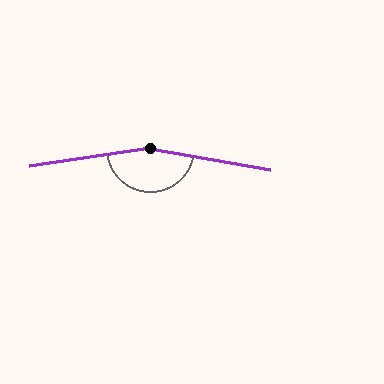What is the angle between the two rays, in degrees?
Approximately 161 degrees.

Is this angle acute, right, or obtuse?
It is obtuse.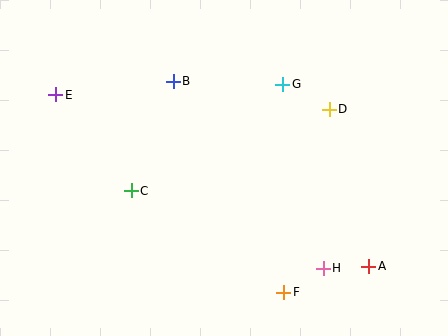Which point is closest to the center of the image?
Point C at (131, 191) is closest to the center.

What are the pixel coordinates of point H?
Point H is at (323, 268).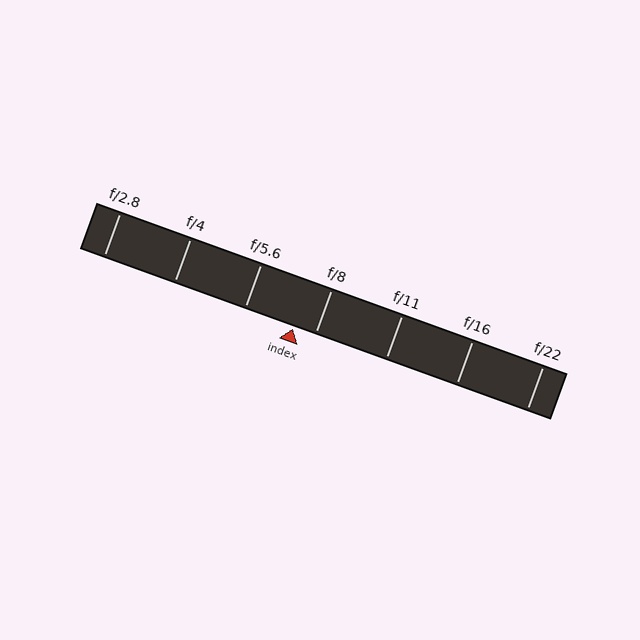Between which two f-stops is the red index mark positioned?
The index mark is between f/5.6 and f/8.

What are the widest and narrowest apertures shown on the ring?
The widest aperture shown is f/2.8 and the narrowest is f/22.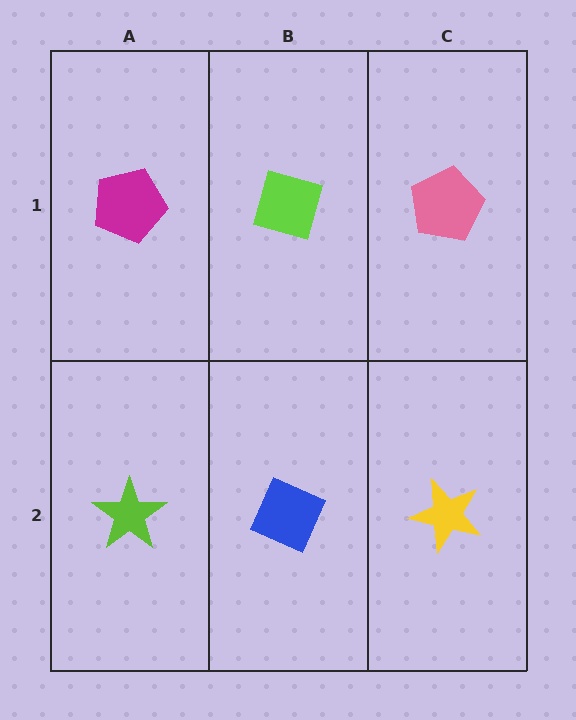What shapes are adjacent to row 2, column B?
A lime diamond (row 1, column B), a lime star (row 2, column A), a yellow star (row 2, column C).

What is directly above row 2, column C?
A pink pentagon.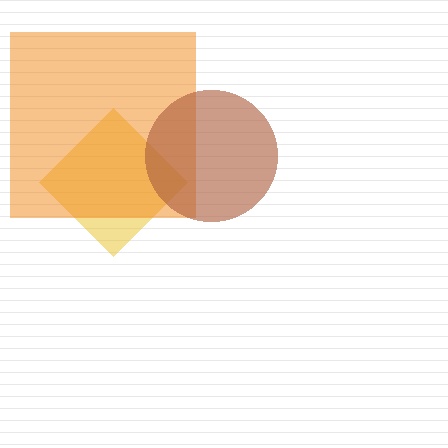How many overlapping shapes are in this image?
There are 3 overlapping shapes in the image.